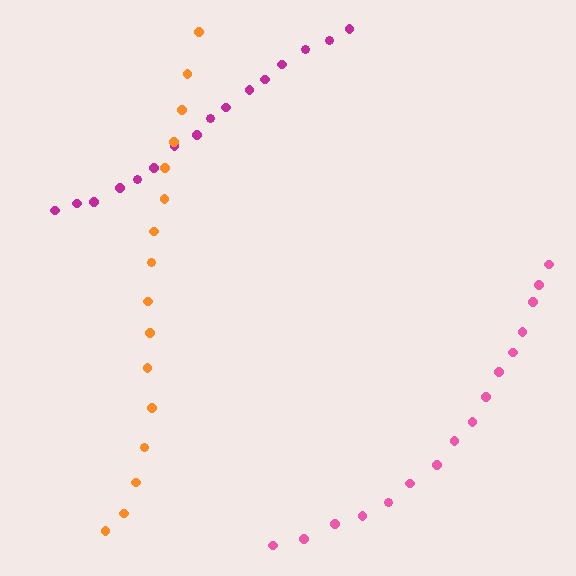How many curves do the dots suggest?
There are 3 distinct paths.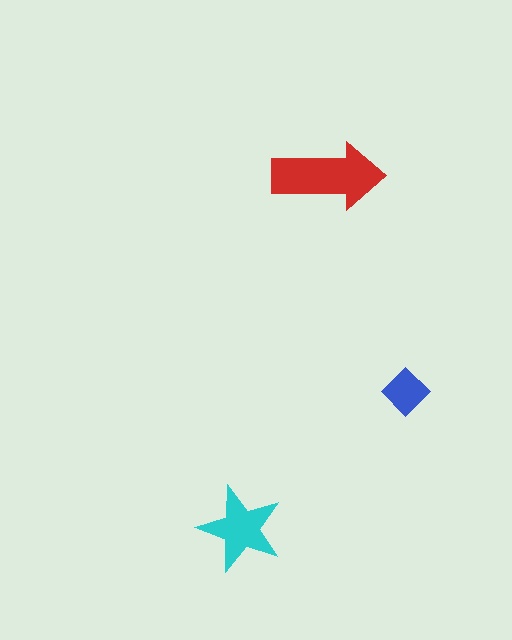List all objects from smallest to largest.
The blue diamond, the cyan star, the red arrow.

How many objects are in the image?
There are 3 objects in the image.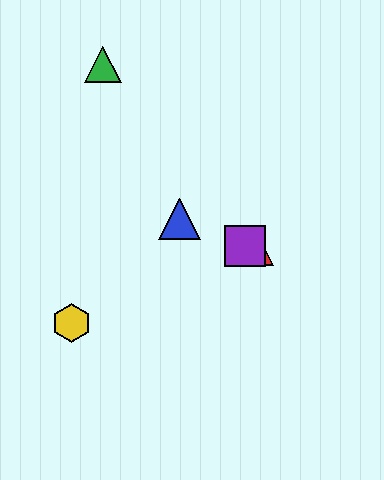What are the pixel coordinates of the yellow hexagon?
The yellow hexagon is at (72, 323).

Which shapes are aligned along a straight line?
The red triangle, the blue triangle, the purple square are aligned along a straight line.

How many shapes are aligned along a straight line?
3 shapes (the red triangle, the blue triangle, the purple square) are aligned along a straight line.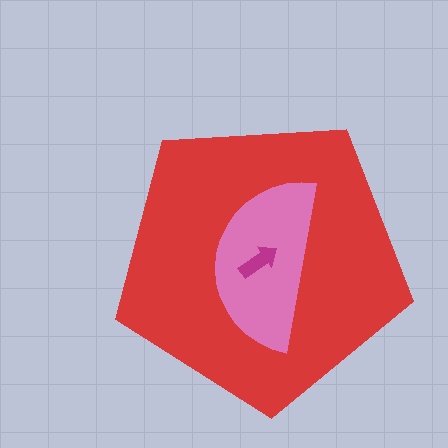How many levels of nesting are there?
3.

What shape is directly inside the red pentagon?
The pink semicircle.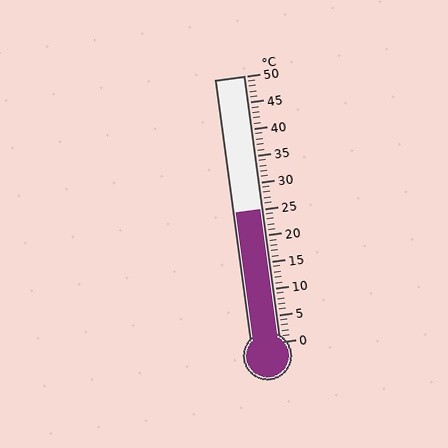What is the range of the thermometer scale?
The thermometer scale ranges from 0°C to 50°C.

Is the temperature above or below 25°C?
The temperature is at 25°C.